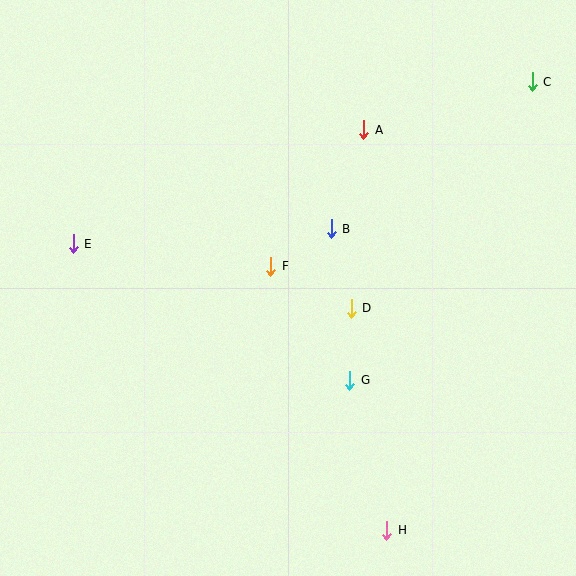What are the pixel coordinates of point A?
Point A is at (364, 130).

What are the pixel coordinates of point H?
Point H is at (387, 530).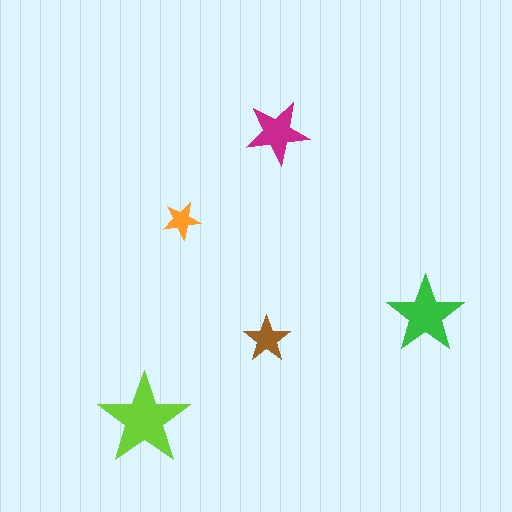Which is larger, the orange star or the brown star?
The brown one.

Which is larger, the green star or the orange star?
The green one.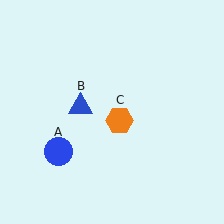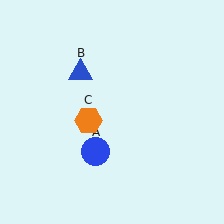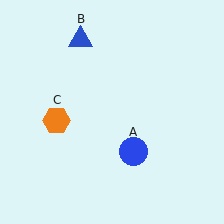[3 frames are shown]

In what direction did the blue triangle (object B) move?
The blue triangle (object B) moved up.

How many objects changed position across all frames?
3 objects changed position: blue circle (object A), blue triangle (object B), orange hexagon (object C).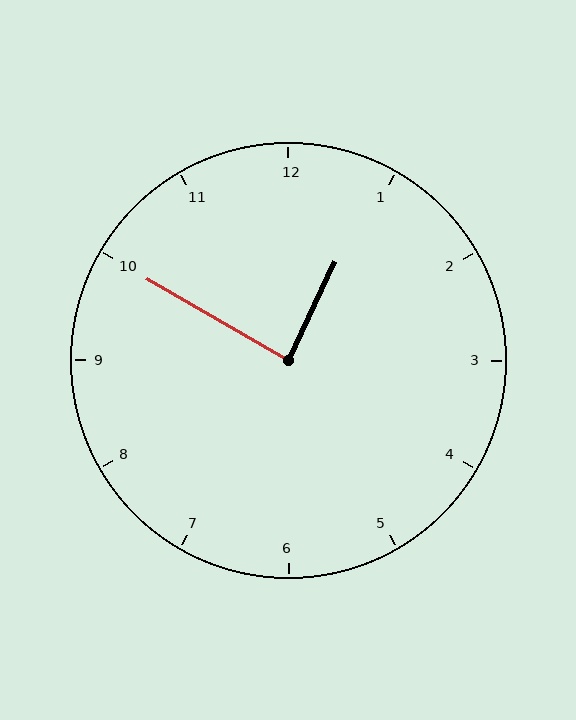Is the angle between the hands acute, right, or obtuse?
It is right.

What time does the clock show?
12:50.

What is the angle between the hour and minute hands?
Approximately 85 degrees.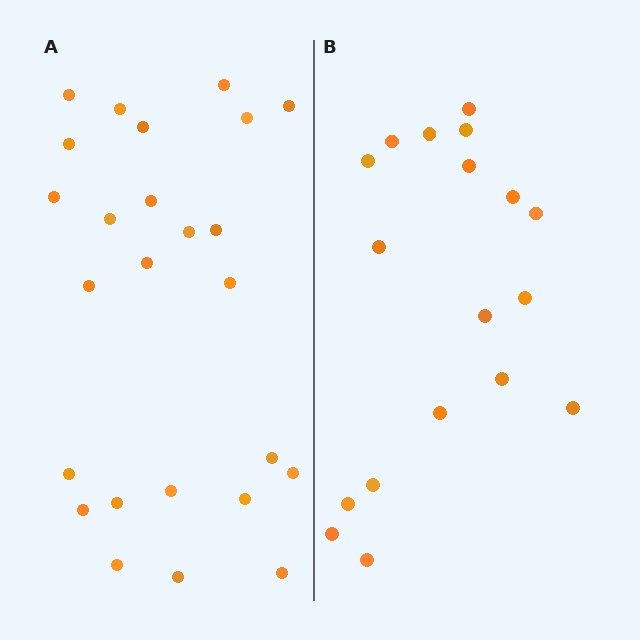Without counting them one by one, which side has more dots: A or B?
Region A (the left region) has more dots.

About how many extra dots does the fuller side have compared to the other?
Region A has roughly 8 or so more dots than region B.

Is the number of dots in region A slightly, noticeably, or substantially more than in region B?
Region A has noticeably more, but not dramatically so. The ratio is roughly 1.4 to 1.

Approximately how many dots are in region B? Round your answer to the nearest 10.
About 20 dots. (The exact count is 18, which rounds to 20.)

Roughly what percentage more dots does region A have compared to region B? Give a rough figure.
About 40% more.